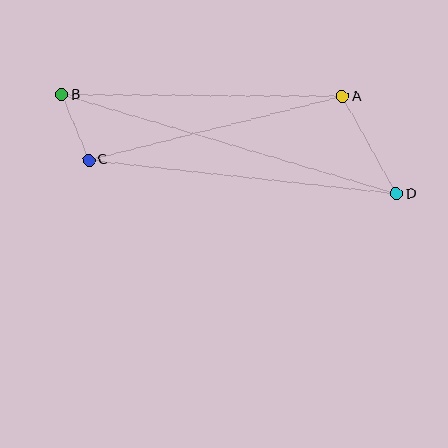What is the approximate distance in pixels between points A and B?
The distance between A and B is approximately 281 pixels.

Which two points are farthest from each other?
Points B and D are farthest from each other.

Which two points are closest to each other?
Points B and C are closest to each other.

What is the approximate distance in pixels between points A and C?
The distance between A and C is approximately 262 pixels.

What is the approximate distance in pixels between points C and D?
The distance between C and D is approximately 309 pixels.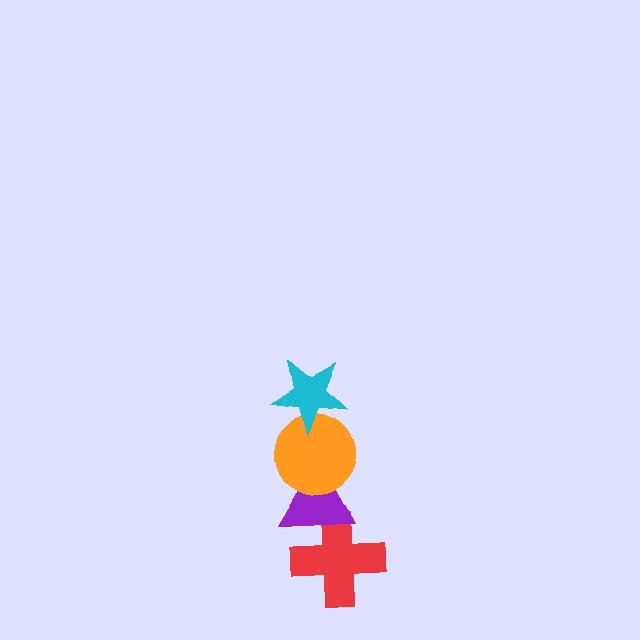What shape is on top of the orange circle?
The cyan star is on top of the orange circle.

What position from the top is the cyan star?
The cyan star is 1st from the top.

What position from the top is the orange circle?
The orange circle is 2nd from the top.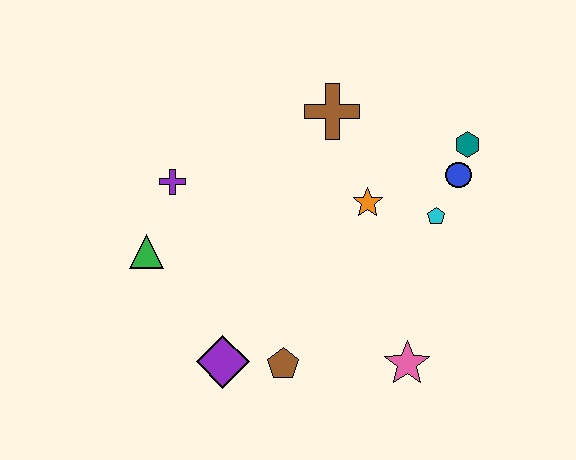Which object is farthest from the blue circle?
The green triangle is farthest from the blue circle.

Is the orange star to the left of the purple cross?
No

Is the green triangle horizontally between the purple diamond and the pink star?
No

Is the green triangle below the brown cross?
Yes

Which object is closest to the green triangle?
The purple cross is closest to the green triangle.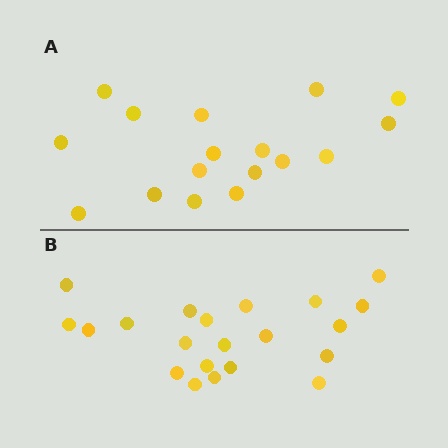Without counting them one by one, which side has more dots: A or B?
Region B (the bottom region) has more dots.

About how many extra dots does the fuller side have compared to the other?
Region B has about 4 more dots than region A.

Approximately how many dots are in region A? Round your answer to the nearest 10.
About 20 dots. (The exact count is 17, which rounds to 20.)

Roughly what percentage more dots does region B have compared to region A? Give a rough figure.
About 25% more.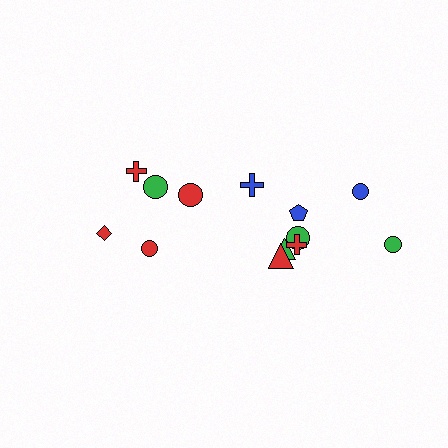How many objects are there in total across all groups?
There are 13 objects.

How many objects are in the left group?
There are 5 objects.